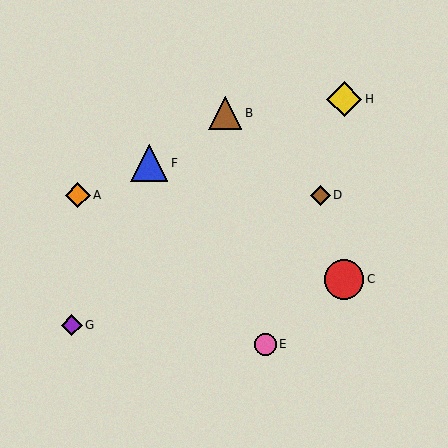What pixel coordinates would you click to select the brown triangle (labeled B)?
Click at (225, 113) to select the brown triangle B.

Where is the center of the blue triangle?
The center of the blue triangle is at (149, 163).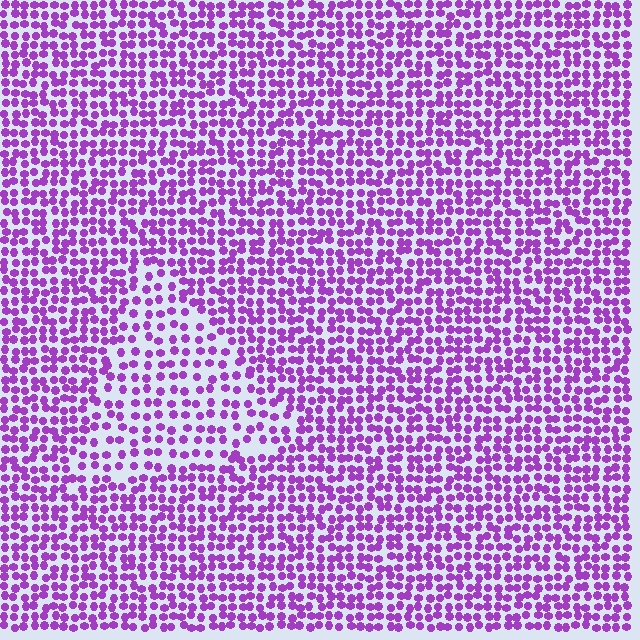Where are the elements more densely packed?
The elements are more densely packed outside the triangle boundary.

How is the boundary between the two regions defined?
The boundary is defined by a change in element density (approximately 1.7x ratio). All elements are the same color, size, and shape.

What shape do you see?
I see a triangle.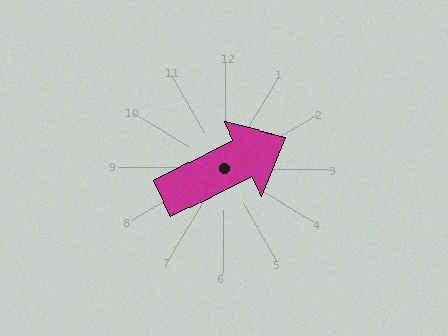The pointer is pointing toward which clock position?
Roughly 2 o'clock.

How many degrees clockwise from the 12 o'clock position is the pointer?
Approximately 63 degrees.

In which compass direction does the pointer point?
Northeast.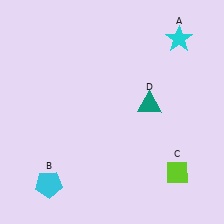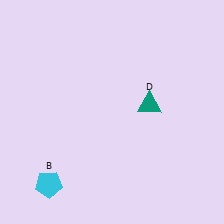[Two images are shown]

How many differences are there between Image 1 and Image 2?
There are 2 differences between the two images.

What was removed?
The cyan star (A), the lime diamond (C) were removed in Image 2.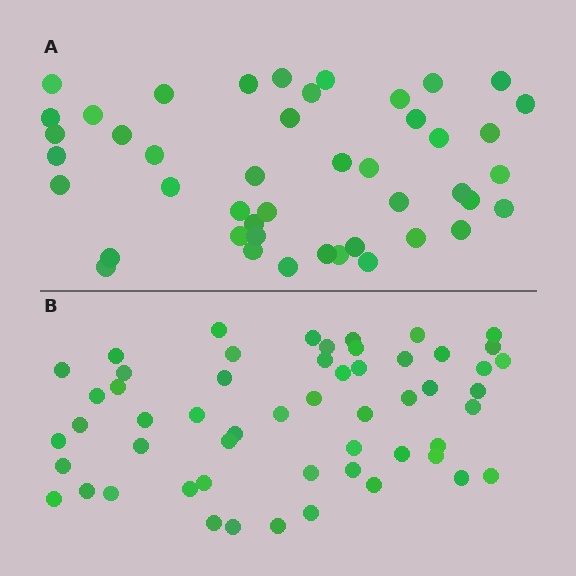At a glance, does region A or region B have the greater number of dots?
Region B (the bottom region) has more dots.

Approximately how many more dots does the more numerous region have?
Region B has roughly 10 or so more dots than region A.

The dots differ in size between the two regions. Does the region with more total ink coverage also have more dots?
No. Region A has more total ink coverage because its dots are larger, but region B actually contains more individual dots. Total area can be misleading — the number of items is what matters here.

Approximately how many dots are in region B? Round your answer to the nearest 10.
About 60 dots. (The exact count is 55, which rounds to 60.)